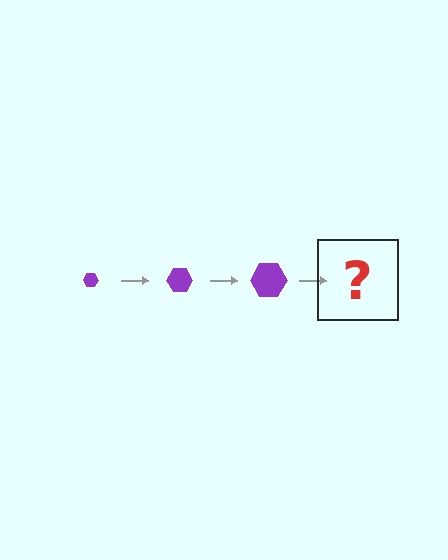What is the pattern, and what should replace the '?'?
The pattern is that the hexagon gets progressively larger each step. The '?' should be a purple hexagon, larger than the previous one.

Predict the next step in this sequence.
The next step is a purple hexagon, larger than the previous one.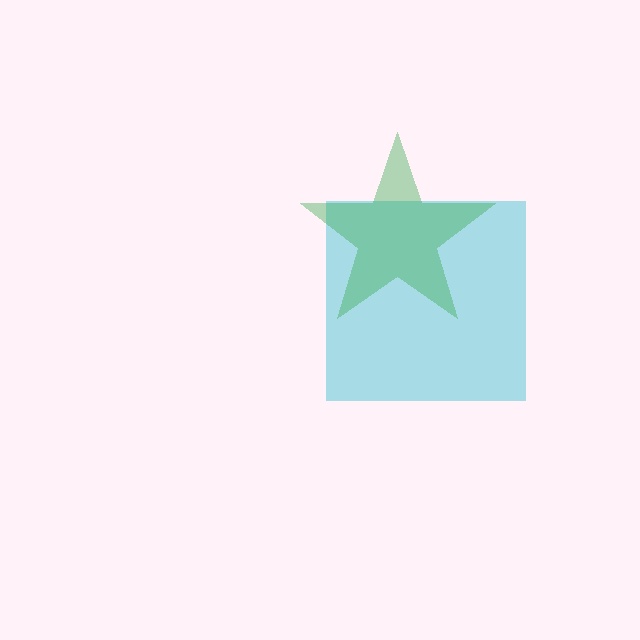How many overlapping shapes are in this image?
There are 2 overlapping shapes in the image.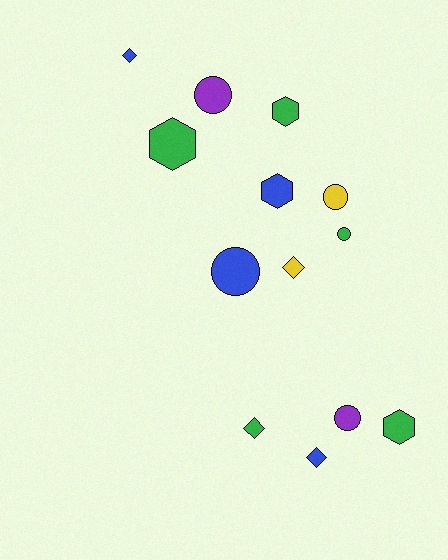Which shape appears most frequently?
Circle, with 5 objects.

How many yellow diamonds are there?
There is 1 yellow diamond.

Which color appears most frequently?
Green, with 5 objects.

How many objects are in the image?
There are 13 objects.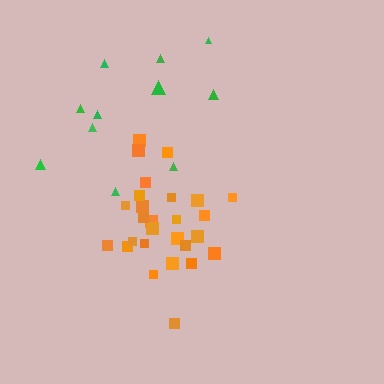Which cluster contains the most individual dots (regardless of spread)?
Orange (27).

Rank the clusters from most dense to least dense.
orange, green.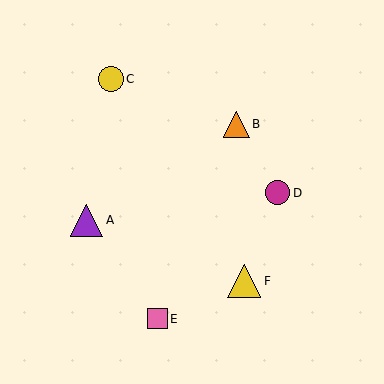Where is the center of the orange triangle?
The center of the orange triangle is at (236, 124).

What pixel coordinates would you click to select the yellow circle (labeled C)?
Click at (111, 79) to select the yellow circle C.